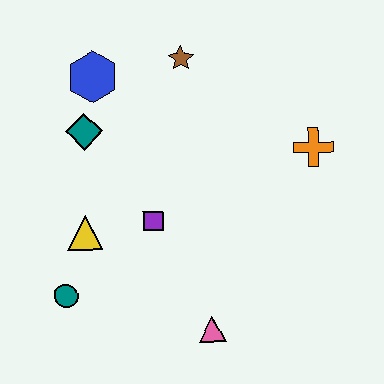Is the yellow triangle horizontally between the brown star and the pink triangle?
No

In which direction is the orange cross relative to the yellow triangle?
The orange cross is to the right of the yellow triangle.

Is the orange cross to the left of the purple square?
No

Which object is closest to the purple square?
The yellow triangle is closest to the purple square.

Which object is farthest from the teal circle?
The orange cross is farthest from the teal circle.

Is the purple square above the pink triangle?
Yes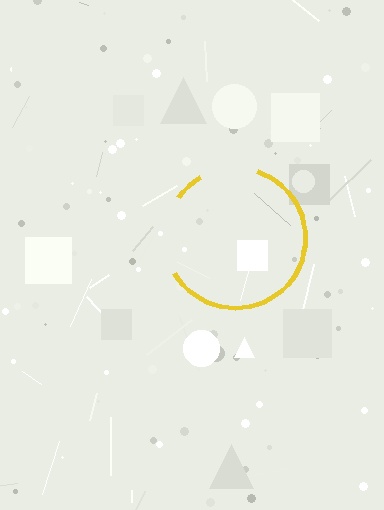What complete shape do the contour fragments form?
The contour fragments form a circle.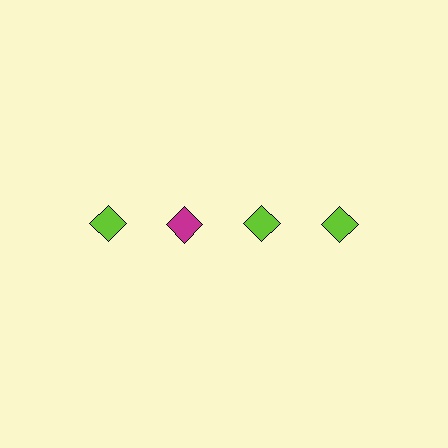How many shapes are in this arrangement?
There are 4 shapes arranged in a grid pattern.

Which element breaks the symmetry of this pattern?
The magenta diamond in the top row, second from left column breaks the symmetry. All other shapes are lime diamonds.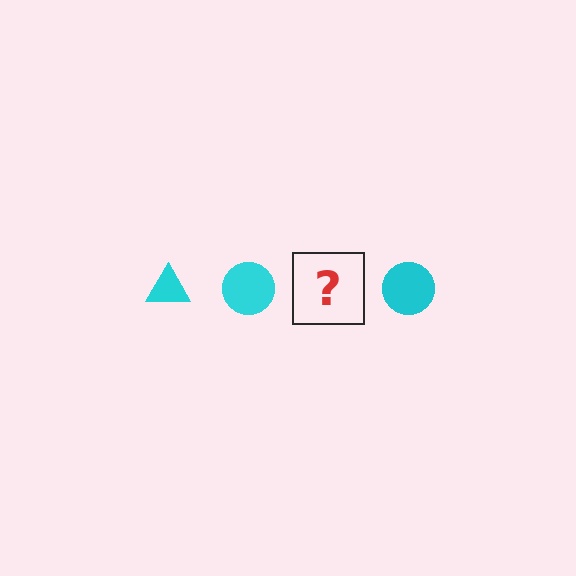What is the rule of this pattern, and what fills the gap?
The rule is that the pattern cycles through triangle, circle shapes in cyan. The gap should be filled with a cyan triangle.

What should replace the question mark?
The question mark should be replaced with a cyan triangle.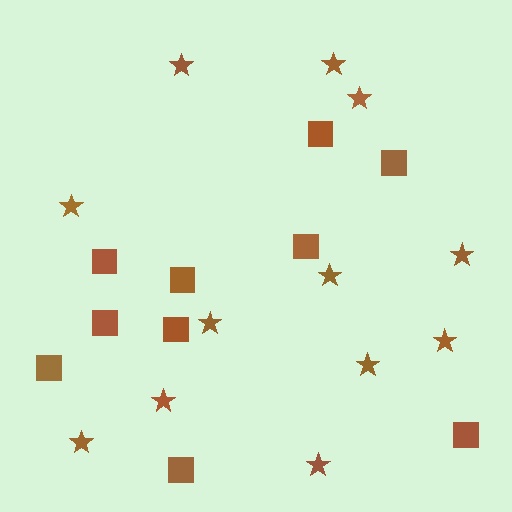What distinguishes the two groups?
There are 2 groups: one group of stars (12) and one group of squares (10).